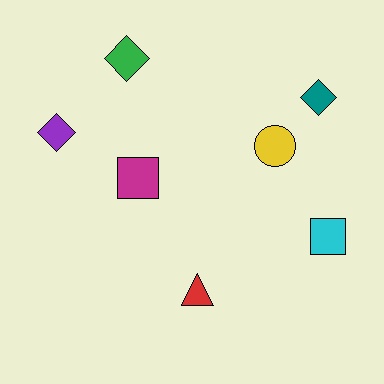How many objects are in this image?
There are 7 objects.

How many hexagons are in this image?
There are no hexagons.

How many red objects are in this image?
There is 1 red object.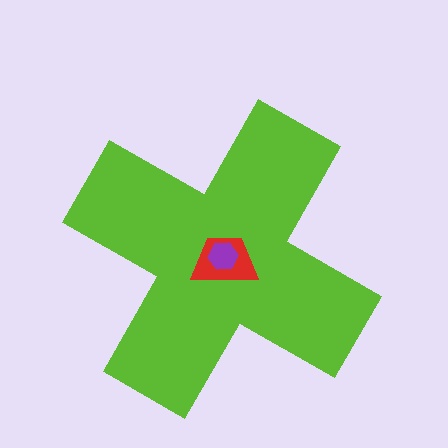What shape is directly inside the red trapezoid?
The purple hexagon.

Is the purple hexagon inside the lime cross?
Yes.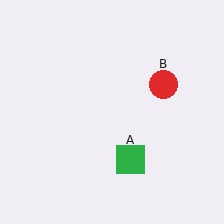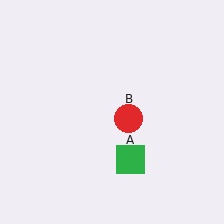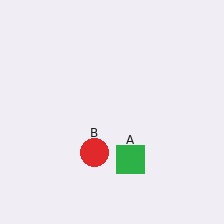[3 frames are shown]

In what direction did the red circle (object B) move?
The red circle (object B) moved down and to the left.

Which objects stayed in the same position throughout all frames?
Green square (object A) remained stationary.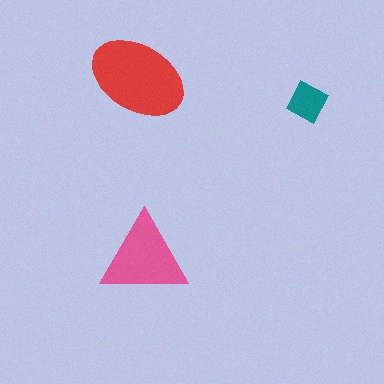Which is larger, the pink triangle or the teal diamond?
The pink triangle.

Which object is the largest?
The red ellipse.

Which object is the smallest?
The teal diamond.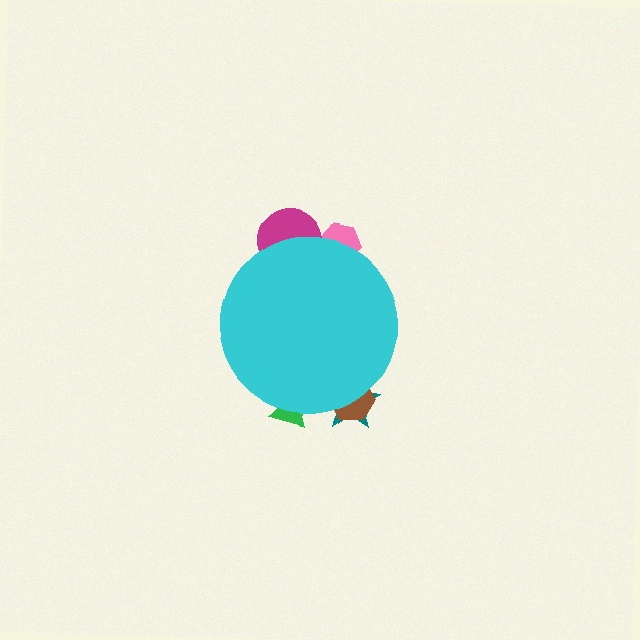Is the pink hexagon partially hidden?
Yes, the pink hexagon is partially hidden behind the cyan circle.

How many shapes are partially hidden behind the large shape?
5 shapes are partially hidden.